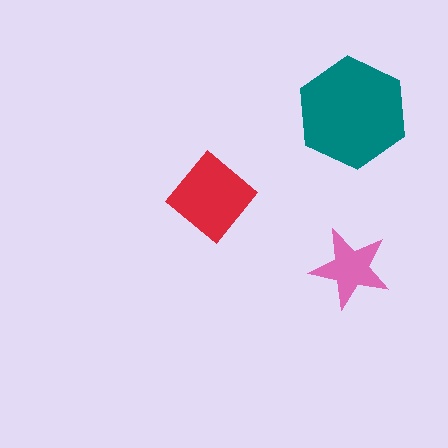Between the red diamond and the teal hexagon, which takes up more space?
The teal hexagon.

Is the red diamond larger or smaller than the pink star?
Larger.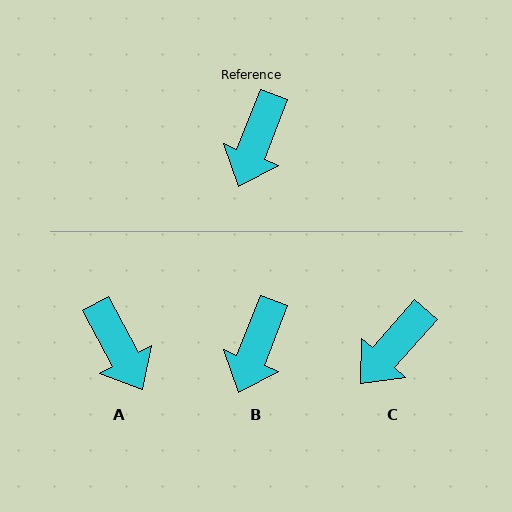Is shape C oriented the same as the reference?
No, it is off by about 20 degrees.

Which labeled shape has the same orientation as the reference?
B.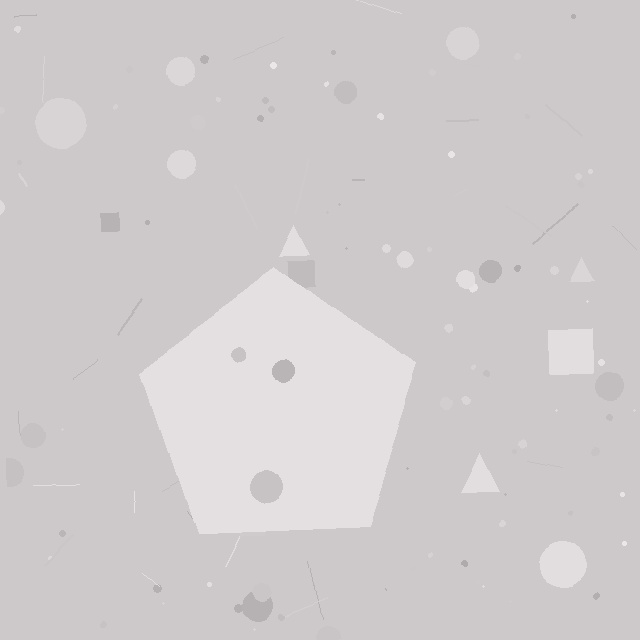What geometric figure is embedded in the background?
A pentagon is embedded in the background.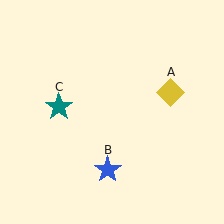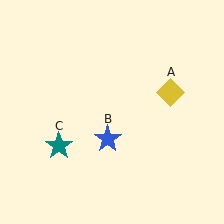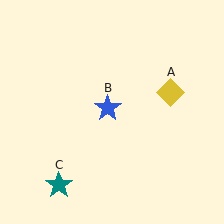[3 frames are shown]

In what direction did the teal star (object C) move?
The teal star (object C) moved down.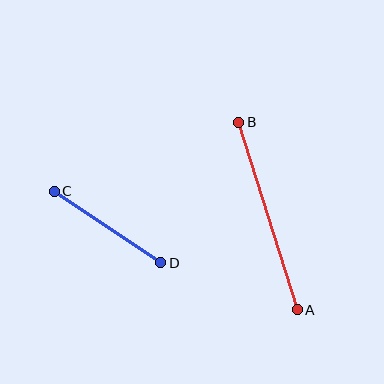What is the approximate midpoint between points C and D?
The midpoint is at approximately (107, 227) pixels.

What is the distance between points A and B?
The distance is approximately 196 pixels.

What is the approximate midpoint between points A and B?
The midpoint is at approximately (268, 216) pixels.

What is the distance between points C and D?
The distance is approximately 128 pixels.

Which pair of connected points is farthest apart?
Points A and B are farthest apart.